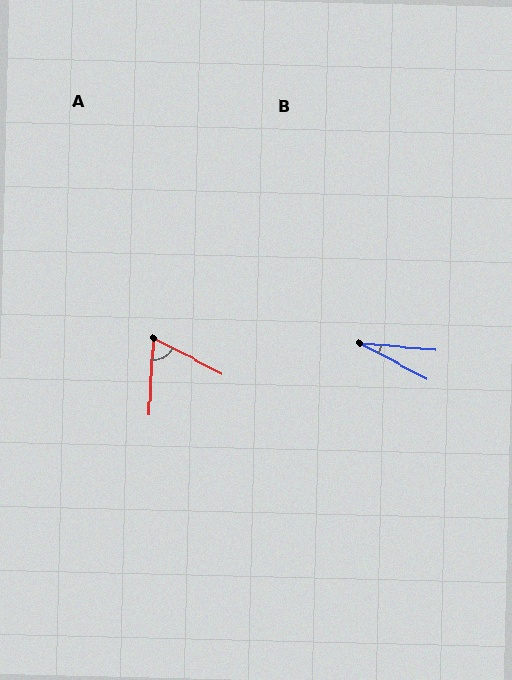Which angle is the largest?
A, at approximately 65 degrees.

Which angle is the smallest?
B, at approximately 23 degrees.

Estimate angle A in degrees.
Approximately 65 degrees.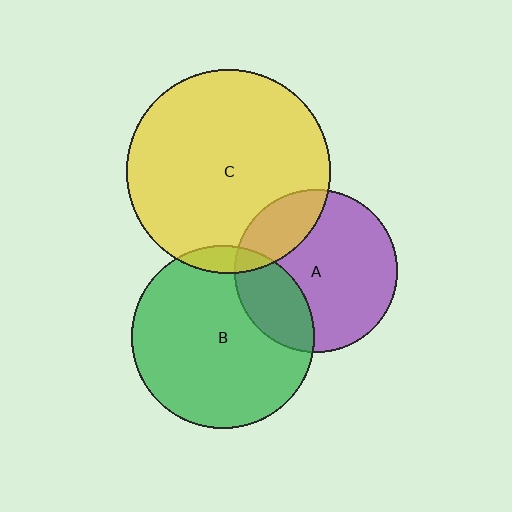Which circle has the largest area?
Circle C (yellow).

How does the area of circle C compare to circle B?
Approximately 1.2 times.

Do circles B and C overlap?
Yes.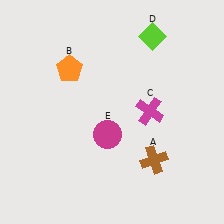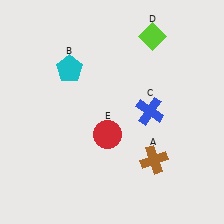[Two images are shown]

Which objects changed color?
B changed from orange to cyan. C changed from magenta to blue. E changed from magenta to red.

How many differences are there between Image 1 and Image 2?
There are 3 differences between the two images.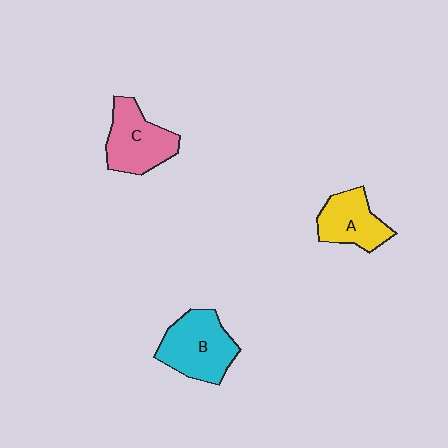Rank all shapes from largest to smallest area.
From largest to smallest: B (cyan), C (pink), A (yellow).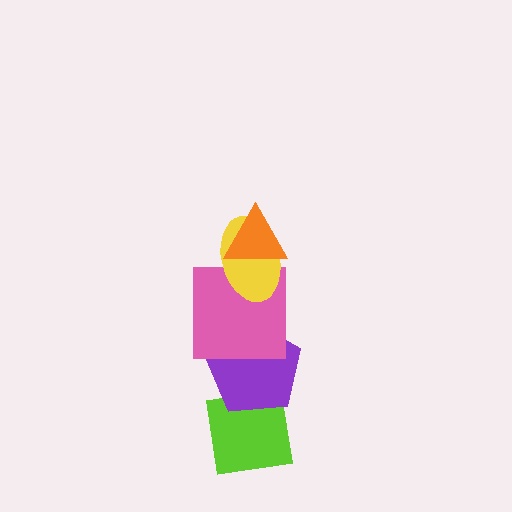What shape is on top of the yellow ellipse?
The orange triangle is on top of the yellow ellipse.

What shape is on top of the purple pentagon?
The pink square is on top of the purple pentagon.